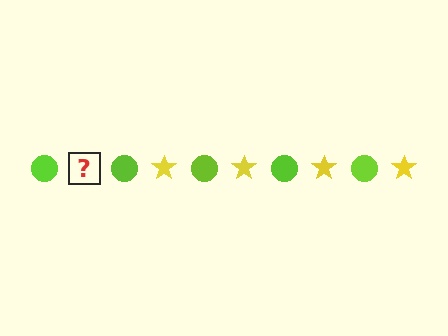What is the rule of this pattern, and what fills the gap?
The rule is that the pattern alternates between lime circle and yellow star. The gap should be filled with a yellow star.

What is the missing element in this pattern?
The missing element is a yellow star.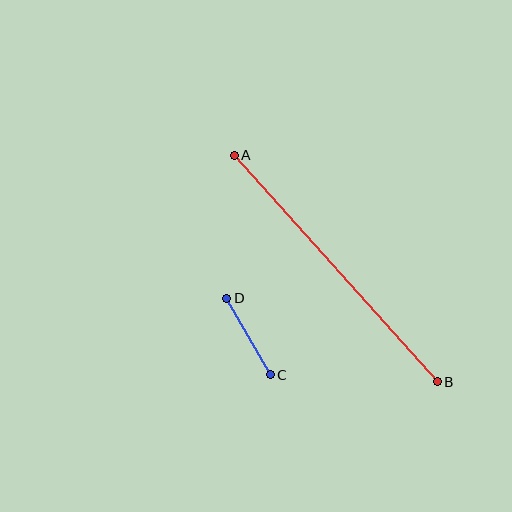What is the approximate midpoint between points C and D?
The midpoint is at approximately (249, 336) pixels.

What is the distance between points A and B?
The distance is approximately 304 pixels.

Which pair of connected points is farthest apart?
Points A and B are farthest apart.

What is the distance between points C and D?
The distance is approximately 88 pixels.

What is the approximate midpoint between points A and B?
The midpoint is at approximately (336, 269) pixels.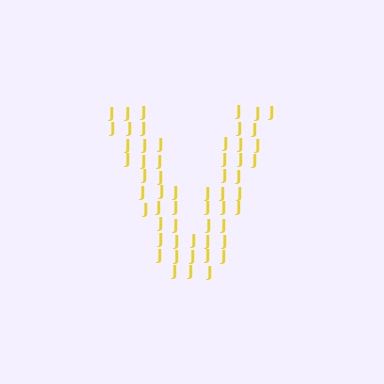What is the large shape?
The large shape is the letter V.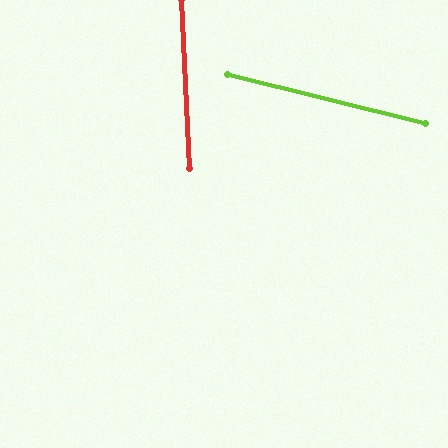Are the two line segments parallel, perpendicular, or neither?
Neither parallel nor perpendicular — they differ by about 74°.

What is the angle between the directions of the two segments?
Approximately 74 degrees.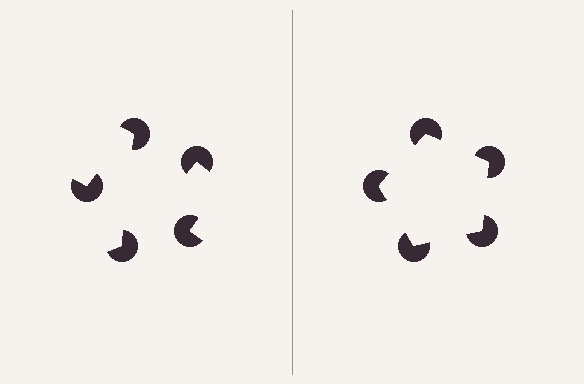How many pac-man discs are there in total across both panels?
10 — 5 on each side.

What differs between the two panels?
The pac-man discs are positioned identically on both sides; only the wedge orientations differ. On the right they align to a pentagon; on the left they are misaligned.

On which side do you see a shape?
An illusory pentagon appears on the right side. On the left side the wedge cuts are rotated, so no coherent shape forms.